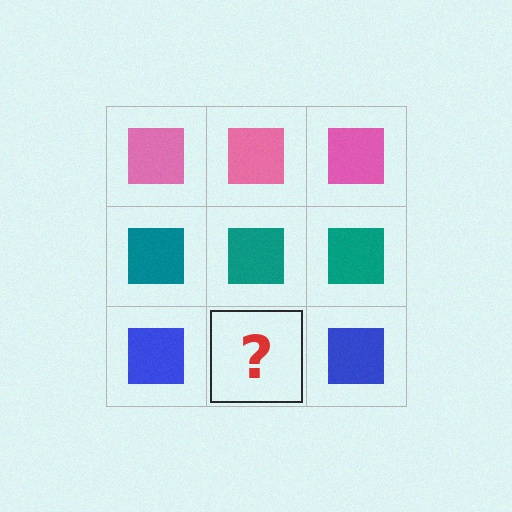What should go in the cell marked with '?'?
The missing cell should contain a blue square.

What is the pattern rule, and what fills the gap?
The rule is that each row has a consistent color. The gap should be filled with a blue square.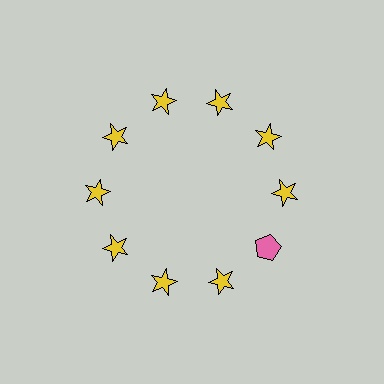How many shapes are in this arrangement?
There are 10 shapes arranged in a ring pattern.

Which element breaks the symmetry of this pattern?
The pink pentagon at roughly the 4 o'clock position breaks the symmetry. All other shapes are yellow stars.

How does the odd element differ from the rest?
It differs in both color (pink instead of yellow) and shape (pentagon instead of star).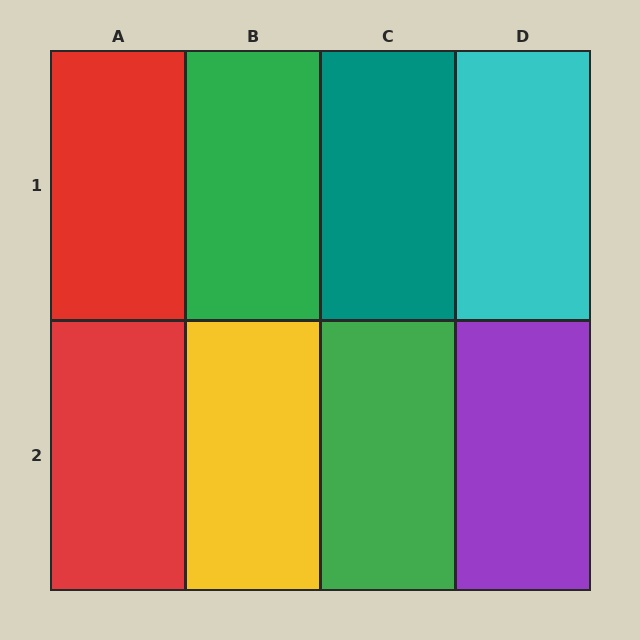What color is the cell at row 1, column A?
Red.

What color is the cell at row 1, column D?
Cyan.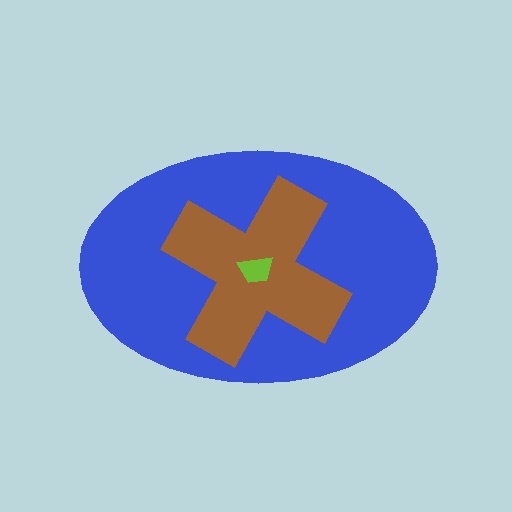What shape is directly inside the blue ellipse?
The brown cross.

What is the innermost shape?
The lime trapezoid.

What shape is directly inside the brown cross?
The lime trapezoid.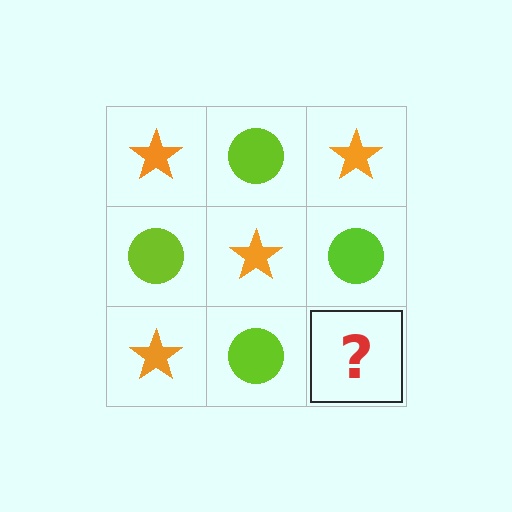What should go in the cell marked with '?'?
The missing cell should contain an orange star.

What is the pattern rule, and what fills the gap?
The rule is that it alternates orange star and lime circle in a checkerboard pattern. The gap should be filled with an orange star.